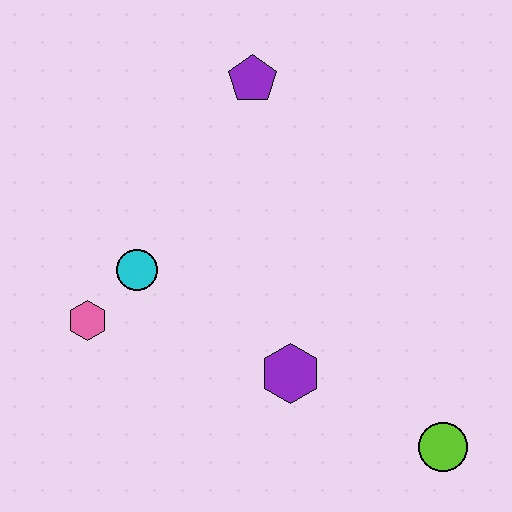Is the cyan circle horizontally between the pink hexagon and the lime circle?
Yes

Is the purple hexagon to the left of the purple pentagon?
No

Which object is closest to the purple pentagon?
The cyan circle is closest to the purple pentagon.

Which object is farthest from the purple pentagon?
The lime circle is farthest from the purple pentagon.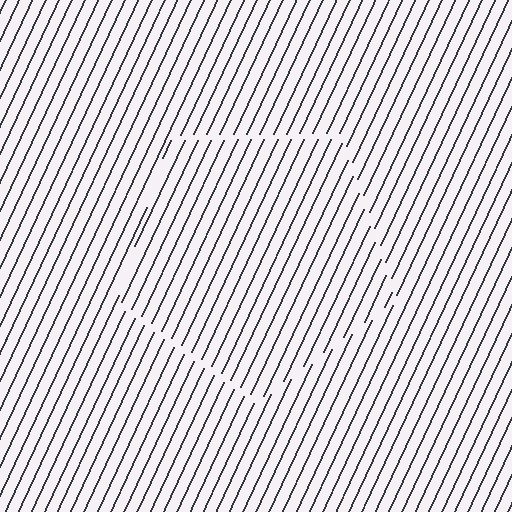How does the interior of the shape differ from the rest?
The interior of the shape contains the same grating, shifted by half a period — the contour is defined by the phase discontinuity where line-ends from the inner and outer gratings abut.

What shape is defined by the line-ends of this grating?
An illusory pentagon. The interior of the shape contains the same grating, shifted by half a period — the contour is defined by the phase discontinuity where line-ends from the inner and outer gratings abut.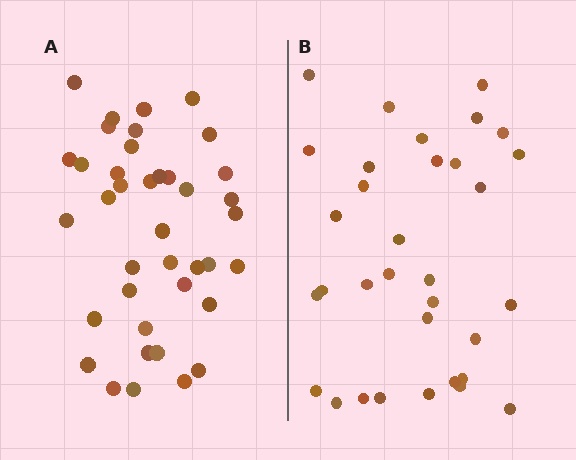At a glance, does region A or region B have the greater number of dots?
Region A (the left region) has more dots.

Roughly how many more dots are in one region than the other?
Region A has about 6 more dots than region B.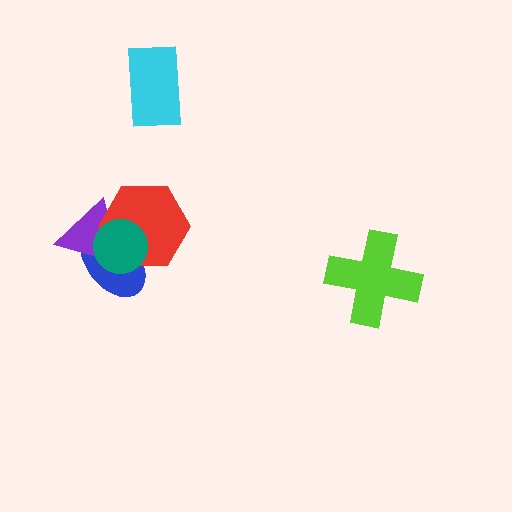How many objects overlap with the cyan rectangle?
0 objects overlap with the cyan rectangle.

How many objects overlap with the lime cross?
0 objects overlap with the lime cross.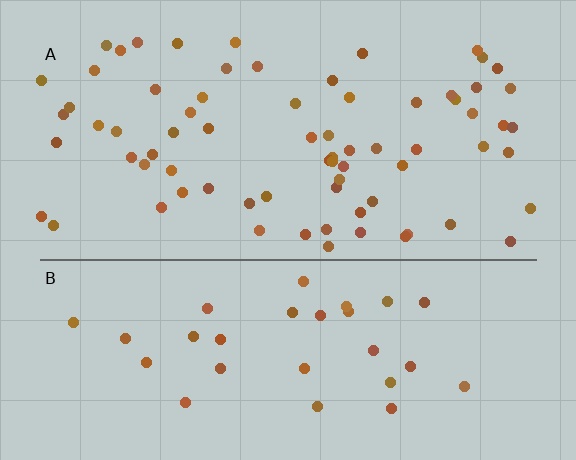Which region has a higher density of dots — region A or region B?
A (the top).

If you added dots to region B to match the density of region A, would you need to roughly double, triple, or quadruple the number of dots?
Approximately double.